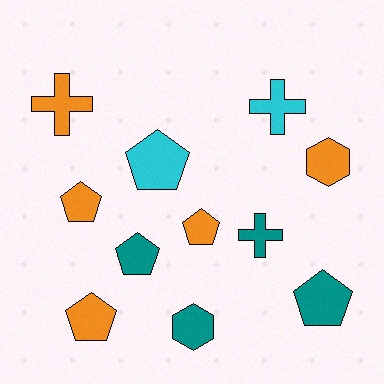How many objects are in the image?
There are 11 objects.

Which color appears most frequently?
Orange, with 5 objects.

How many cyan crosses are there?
There is 1 cyan cross.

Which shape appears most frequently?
Pentagon, with 6 objects.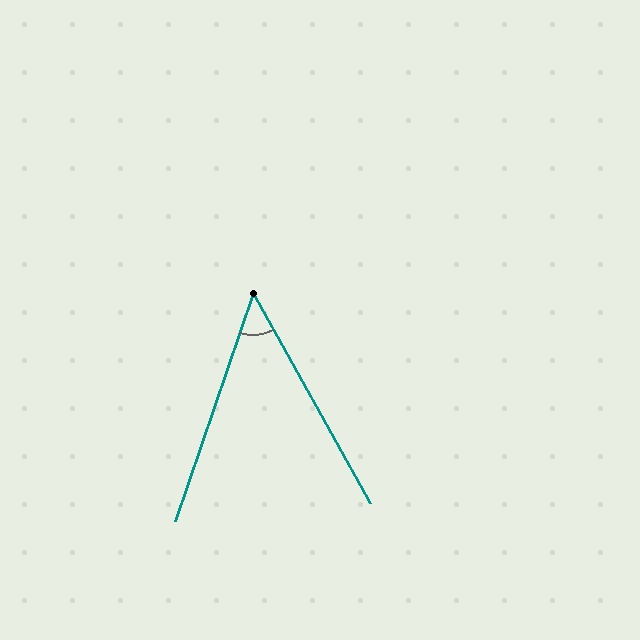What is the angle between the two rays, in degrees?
Approximately 48 degrees.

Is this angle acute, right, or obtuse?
It is acute.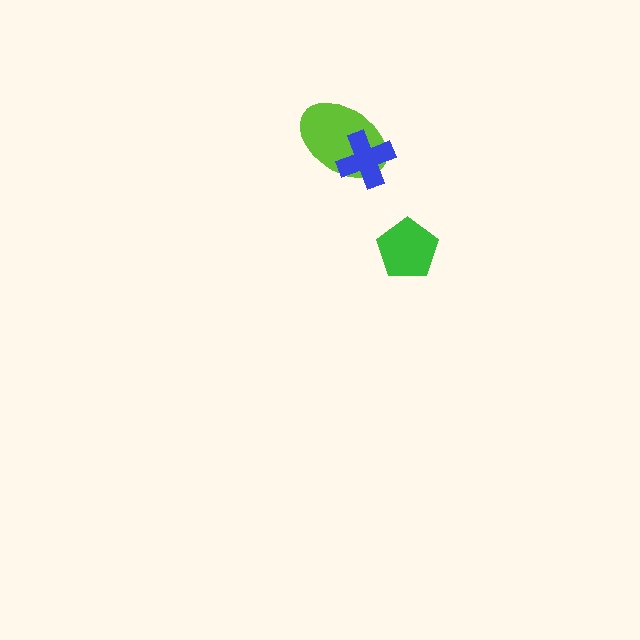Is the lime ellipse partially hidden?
Yes, it is partially covered by another shape.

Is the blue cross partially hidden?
No, no other shape covers it.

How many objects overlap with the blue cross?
1 object overlaps with the blue cross.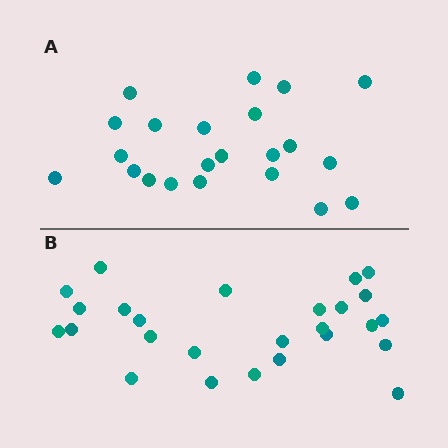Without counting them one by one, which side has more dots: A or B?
Region B (the bottom region) has more dots.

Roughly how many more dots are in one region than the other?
Region B has about 4 more dots than region A.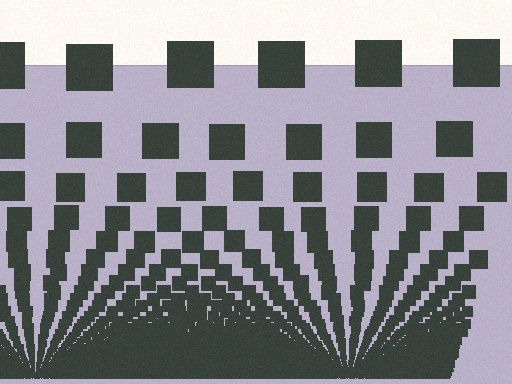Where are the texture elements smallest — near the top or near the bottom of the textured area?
Near the bottom.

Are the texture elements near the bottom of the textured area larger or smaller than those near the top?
Smaller. The gradient is inverted — elements near the bottom are smaller and denser.